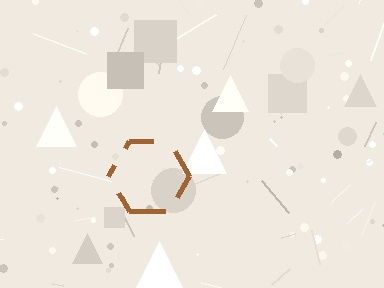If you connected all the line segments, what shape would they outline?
They would outline a hexagon.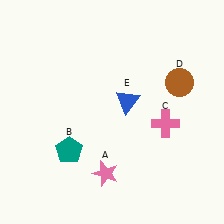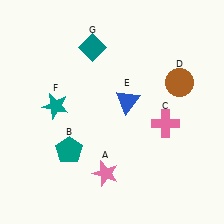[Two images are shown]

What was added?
A teal star (F), a teal diamond (G) were added in Image 2.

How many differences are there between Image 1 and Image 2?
There are 2 differences between the two images.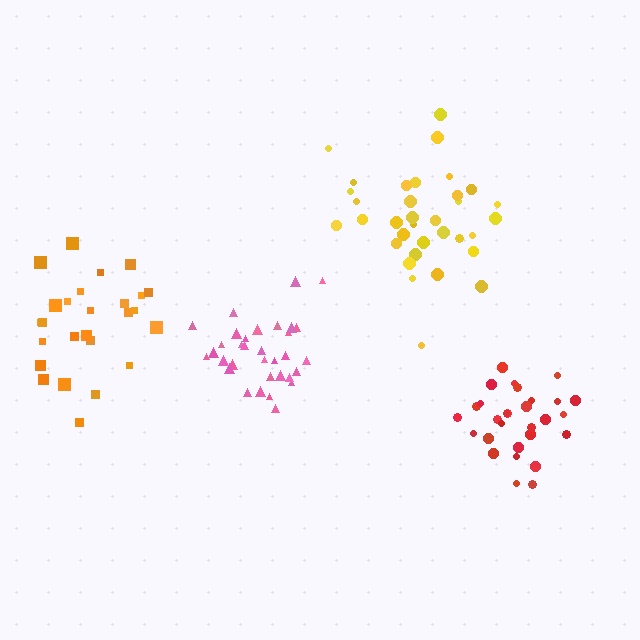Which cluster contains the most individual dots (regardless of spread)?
Yellow (34).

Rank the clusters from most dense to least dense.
red, pink, orange, yellow.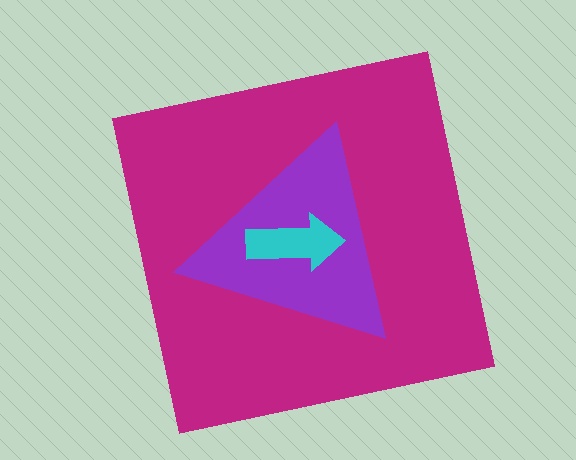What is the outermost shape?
The magenta square.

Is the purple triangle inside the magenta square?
Yes.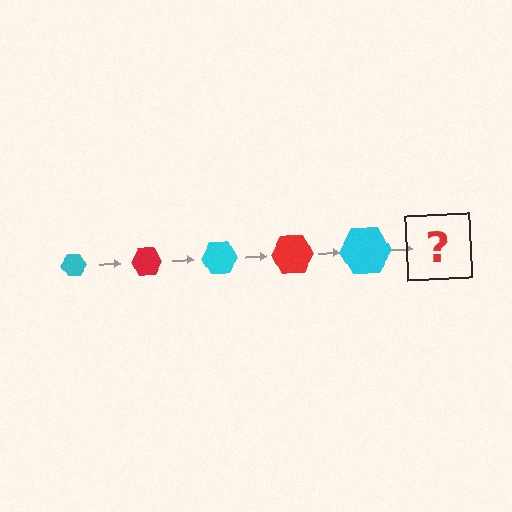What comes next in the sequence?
The next element should be a red hexagon, larger than the previous one.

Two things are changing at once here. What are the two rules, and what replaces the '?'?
The two rules are that the hexagon grows larger each step and the color cycles through cyan and red. The '?' should be a red hexagon, larger than the previous one.